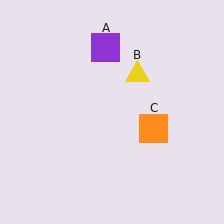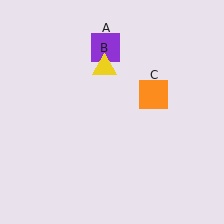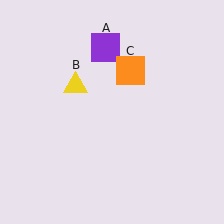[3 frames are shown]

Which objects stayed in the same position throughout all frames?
Purple square (object A) remained stationary.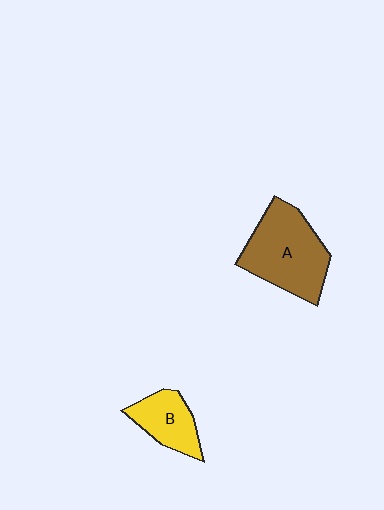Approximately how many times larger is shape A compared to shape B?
Approximately 1.9 times.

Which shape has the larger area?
Shape A (brown).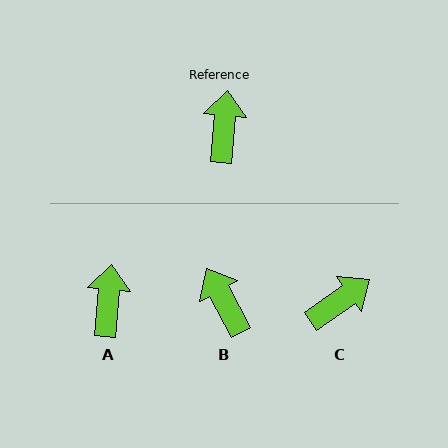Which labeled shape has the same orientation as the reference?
A.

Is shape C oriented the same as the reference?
No, it is off by about 50 degrees.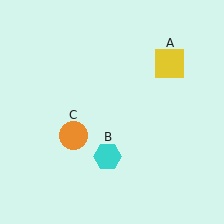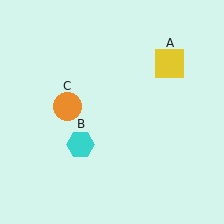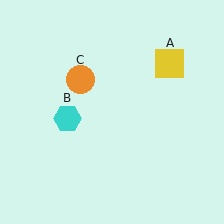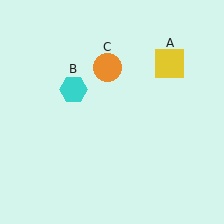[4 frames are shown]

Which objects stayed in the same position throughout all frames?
Yellow square (object A) remained stationary.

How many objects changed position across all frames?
2 objects changed position: cyan hexagon (object B), orange circle (object C).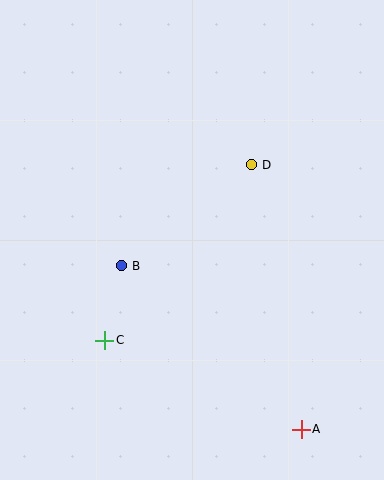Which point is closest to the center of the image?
Point B at (121, 266) is closest to the center.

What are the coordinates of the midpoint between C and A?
The midpoint between C and A is at (203, 385).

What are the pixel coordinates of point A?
Point A is at (301, 430).